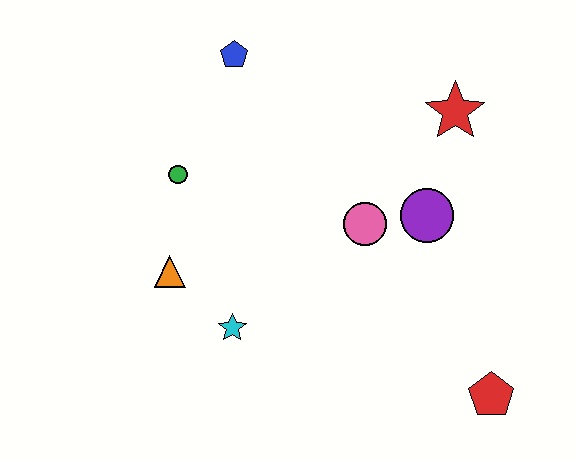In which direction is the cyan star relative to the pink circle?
The cyan star is to the left of the pink circle.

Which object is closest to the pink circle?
The purple circle is closest to the pink circle.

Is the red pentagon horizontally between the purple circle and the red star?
No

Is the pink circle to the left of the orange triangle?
No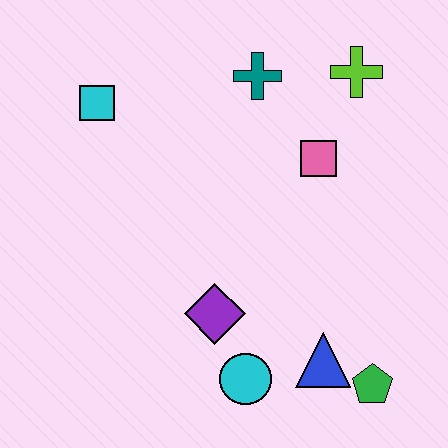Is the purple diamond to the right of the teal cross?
No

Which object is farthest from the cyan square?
The green pentagon is farthest from the cyan square.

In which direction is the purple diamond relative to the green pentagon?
The purple diamond is to the left of the green pentagon.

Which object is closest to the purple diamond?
The cyan circle is closest to the purple diamond.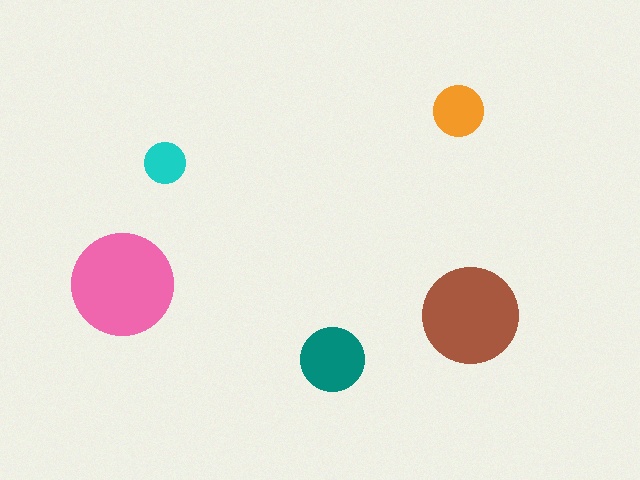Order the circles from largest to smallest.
the pink one, the brown one, the teal one, the orange one, the cyan one.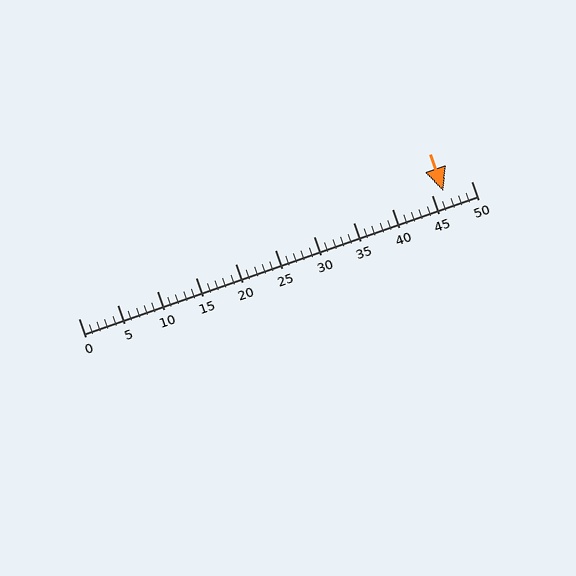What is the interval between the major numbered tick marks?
The major tick marks are spaced 5 units apart.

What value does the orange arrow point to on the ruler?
The orange arrow points to approximately 46.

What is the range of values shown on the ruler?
The ruler shows values from 0 to 50.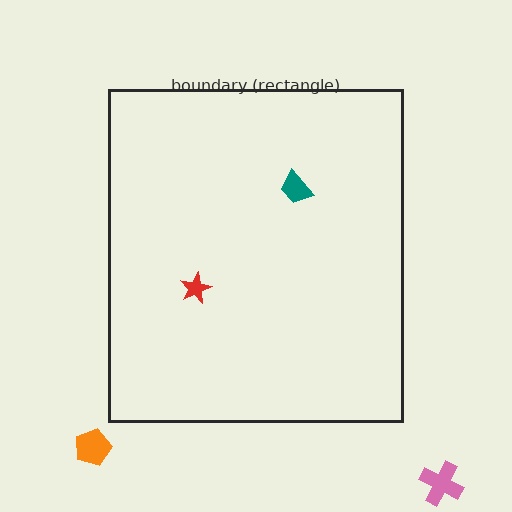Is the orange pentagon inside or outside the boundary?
Outside.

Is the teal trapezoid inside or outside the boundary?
Inside.